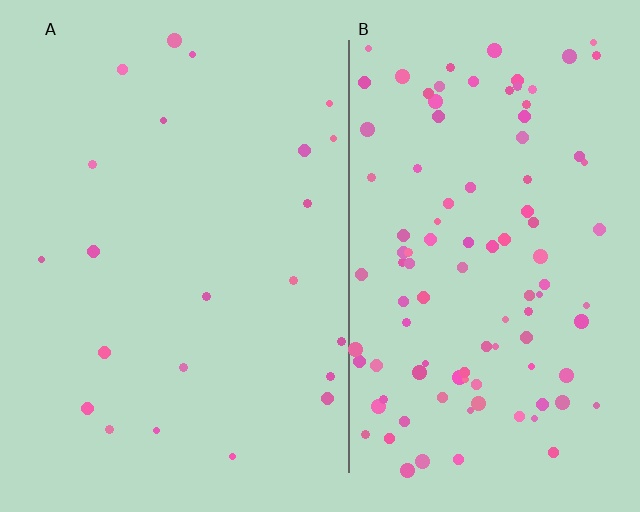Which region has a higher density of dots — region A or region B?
B (the right).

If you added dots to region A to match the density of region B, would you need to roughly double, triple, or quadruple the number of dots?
Approximately quadruple.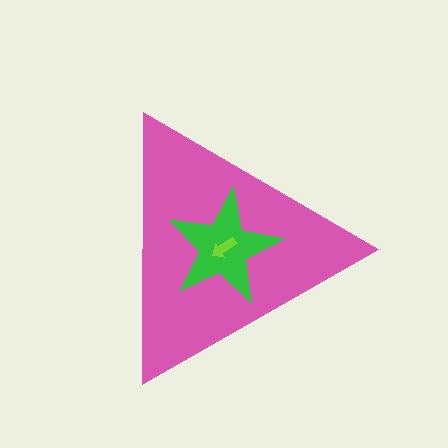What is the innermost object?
The lime arrow.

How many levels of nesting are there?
3.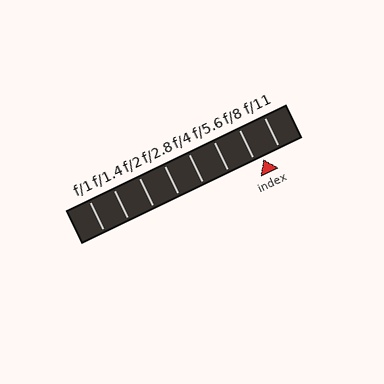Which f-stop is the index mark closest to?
The index mark is closest to f/8.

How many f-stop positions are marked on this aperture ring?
There are 8 f-stop positions marked.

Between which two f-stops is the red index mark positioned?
The index mark is between f/8 and f/11.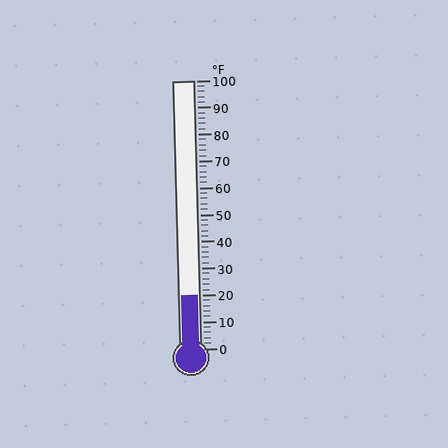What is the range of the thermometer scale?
The thermometer scale ranges from 0°F to 100°F.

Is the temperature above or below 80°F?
The temperature is below 80°F.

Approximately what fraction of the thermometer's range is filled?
The thermometer is filled to approximately 20% of its range.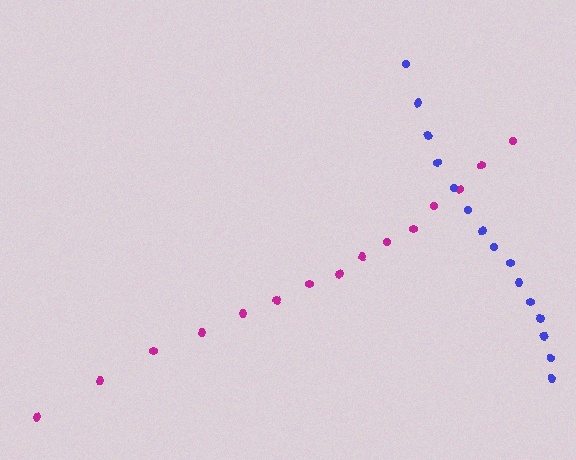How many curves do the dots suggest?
There are 2 distinct paths.